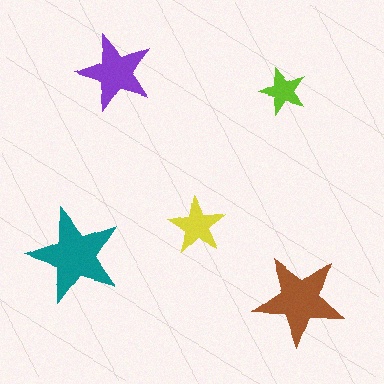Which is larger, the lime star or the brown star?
The brown one.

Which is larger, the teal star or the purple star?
The teal one.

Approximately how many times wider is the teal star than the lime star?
About 2 times wider.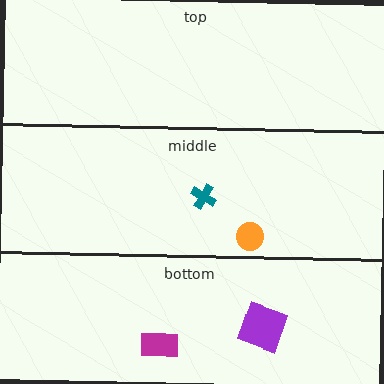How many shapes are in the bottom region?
2.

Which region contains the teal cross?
The middle region.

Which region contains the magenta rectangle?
The bottom region.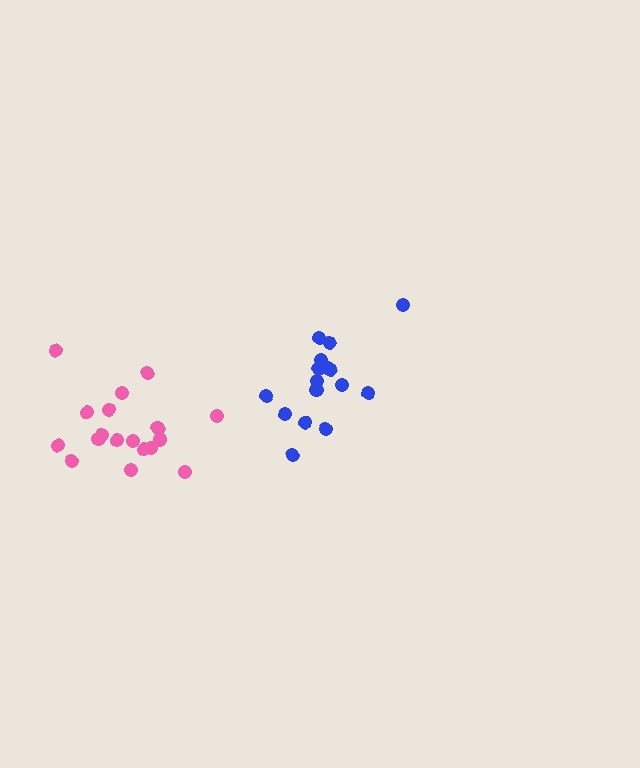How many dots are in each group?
Group 1: 16 dots, Group 2: 18 dots (34 total).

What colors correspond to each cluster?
The clusters are colored: blue, pink.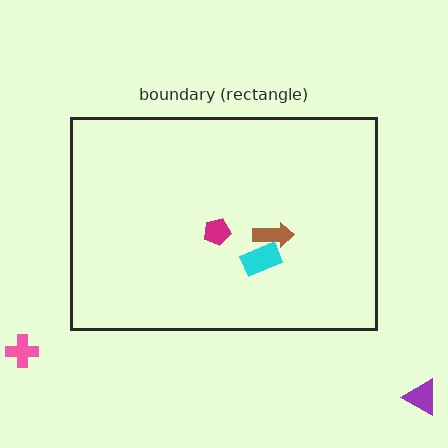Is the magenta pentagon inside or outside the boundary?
Inside.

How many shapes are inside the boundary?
3 inside, 2 outside.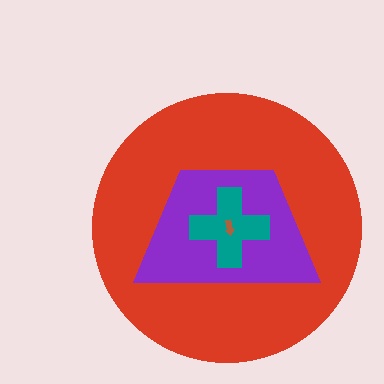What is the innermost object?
The brown arrow.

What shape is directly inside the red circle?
The purple trapezoid.